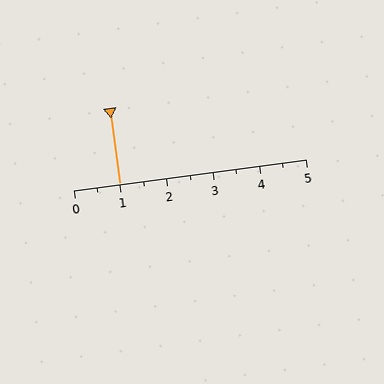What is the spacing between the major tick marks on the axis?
The major ticks are spaced 1 apart.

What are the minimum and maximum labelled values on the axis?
The axis runs from 0 to 5.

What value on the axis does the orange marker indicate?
The marker indicates approximately 1.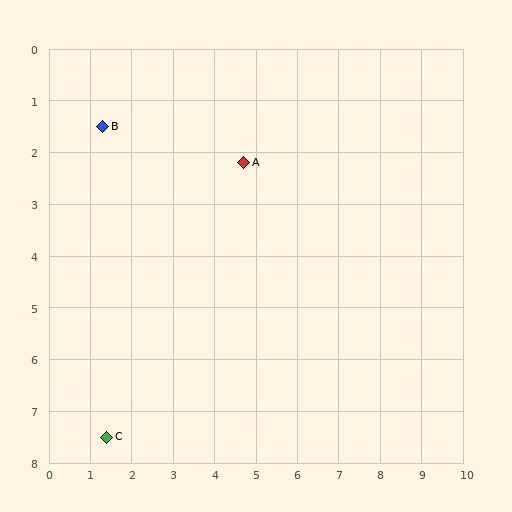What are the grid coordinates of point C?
Point C is at approximately (1.4, 7.5).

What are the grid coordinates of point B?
Point B is at approximately (1.3, 1.5).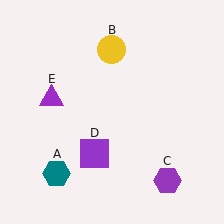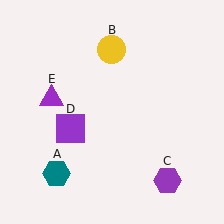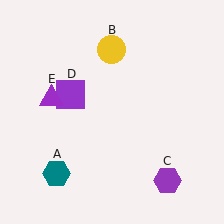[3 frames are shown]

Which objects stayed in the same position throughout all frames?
Teal hexagon (object A) and yellow circle (object B) and purple hexagon (object C) and purple triangle (object E) remained stationary.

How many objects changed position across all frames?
1 object changed position: purple square (object D).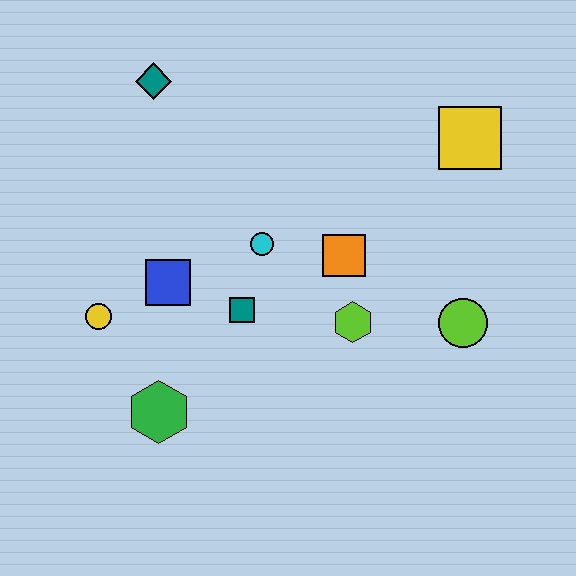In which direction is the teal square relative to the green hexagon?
The teal square is above the green hexagon.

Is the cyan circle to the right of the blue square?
Yes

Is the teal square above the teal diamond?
No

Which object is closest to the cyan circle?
The teal square is closest to the cyan circle.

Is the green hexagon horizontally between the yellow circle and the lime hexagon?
Yes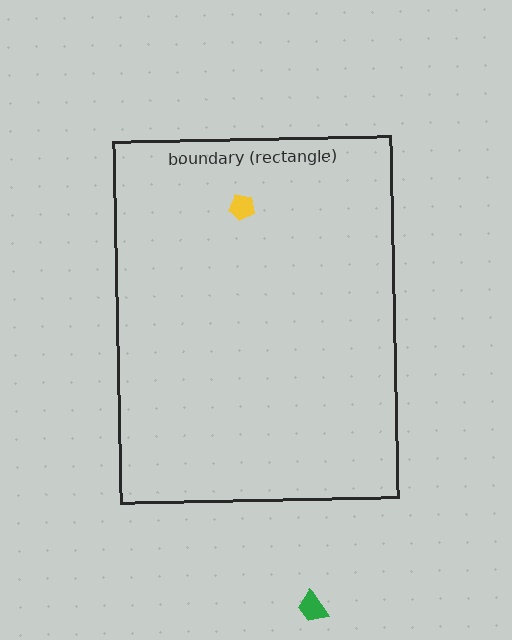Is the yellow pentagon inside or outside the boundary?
Inside.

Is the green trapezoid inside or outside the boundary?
Outside.